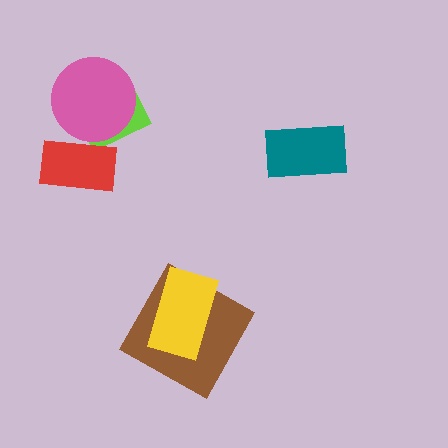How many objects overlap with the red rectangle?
2 objects overlap with the red rectangle.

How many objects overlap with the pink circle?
2 objects overlap with the pink circle.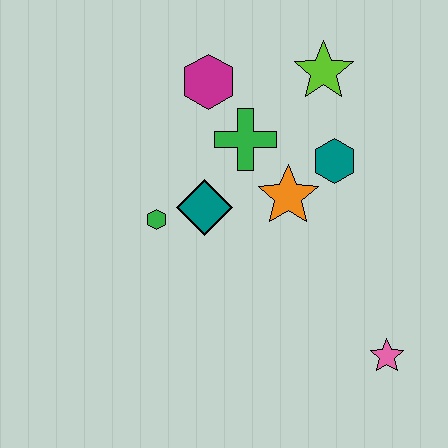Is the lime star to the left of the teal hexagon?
Yes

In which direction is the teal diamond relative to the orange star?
The teal diamond is to the left of the orange star.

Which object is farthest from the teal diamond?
The pink star is farthest from the teal diamond.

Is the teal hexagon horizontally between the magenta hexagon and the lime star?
No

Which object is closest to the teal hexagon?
The orange star is closest to the teal hexagon.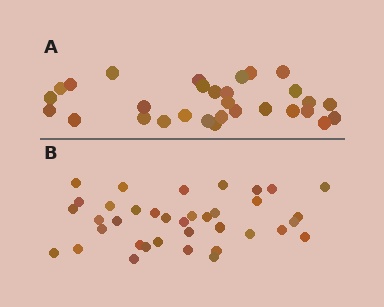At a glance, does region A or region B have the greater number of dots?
Region B (the bottom region) has more dots.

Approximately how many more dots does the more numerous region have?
Region B has roughly 8 or so more dots than region A.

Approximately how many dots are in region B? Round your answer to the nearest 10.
About 40 dots. (The exact count is 37, which rounds to 40.)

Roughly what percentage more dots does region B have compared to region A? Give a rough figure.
About 25% more.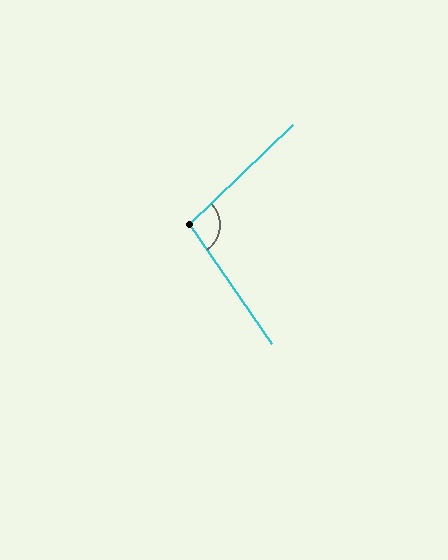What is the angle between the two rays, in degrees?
Approximately 100 degrees.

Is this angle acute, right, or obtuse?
It is obtuse.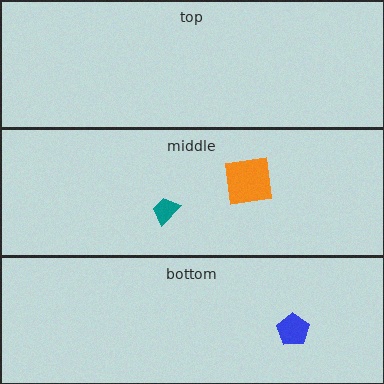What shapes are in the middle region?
The teal trapezoid, the orange square.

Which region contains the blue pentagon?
The bottom region.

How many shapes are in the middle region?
2.